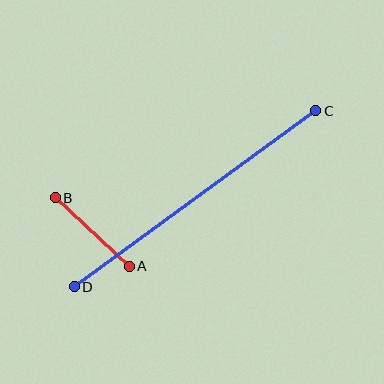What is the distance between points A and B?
The distance is approximately 101 pixels.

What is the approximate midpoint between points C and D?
The midpoint is at approximately (195, 199) pixels.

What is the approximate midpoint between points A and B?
The midpoint is at approximately (92, 232) pixels.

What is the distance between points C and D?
The distance is approximately 299 pixels.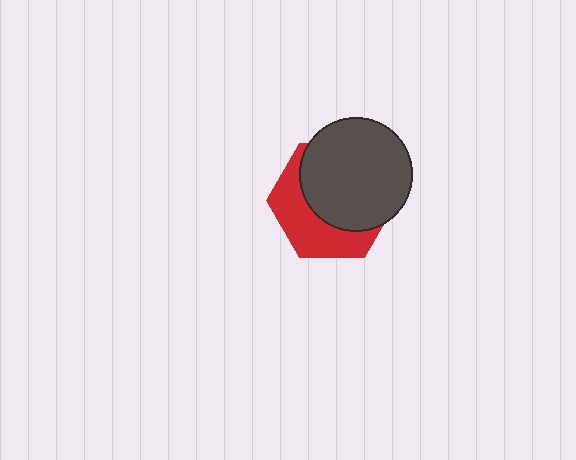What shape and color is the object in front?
The object in front is a dark gray circle.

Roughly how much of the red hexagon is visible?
A small part of it is visible (roughly 41%).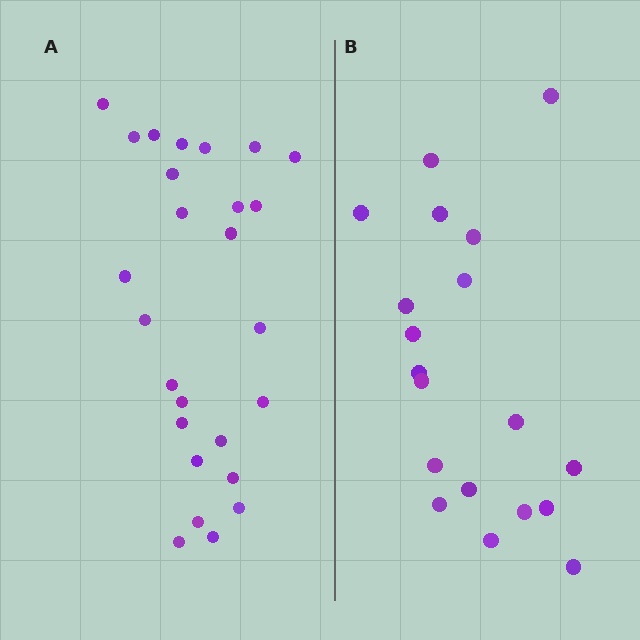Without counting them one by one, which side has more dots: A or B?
Region A (the left region) has more dots.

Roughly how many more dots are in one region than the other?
Region A has roughly 8 or so more dots than region B.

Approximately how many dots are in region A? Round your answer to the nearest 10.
About 30 dots. (The exact count is 26, which rounds to 30.)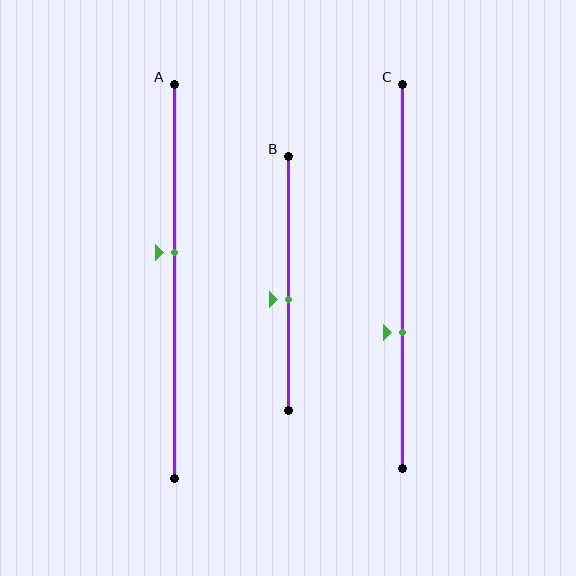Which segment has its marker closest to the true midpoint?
Segment B has its marker closest to the true midpoint.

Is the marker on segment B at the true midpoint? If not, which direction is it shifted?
No, the marker on segment B is shifted downward by about 6% of the segment length.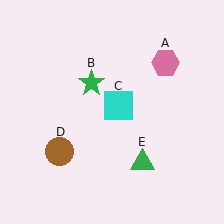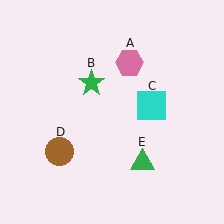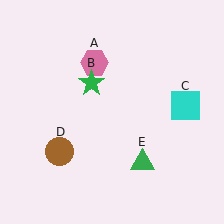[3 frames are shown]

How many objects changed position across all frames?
2 objects changed position: pink hexagon (object A), cyan square (object C).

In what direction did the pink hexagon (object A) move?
The pink hexagon (object A) moved left.